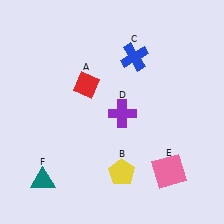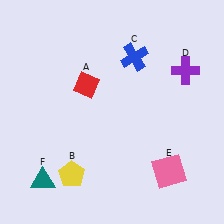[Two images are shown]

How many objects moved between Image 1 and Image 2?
2 objects moved between the two images.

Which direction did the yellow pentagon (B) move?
The yellow pentagon (B) moved left.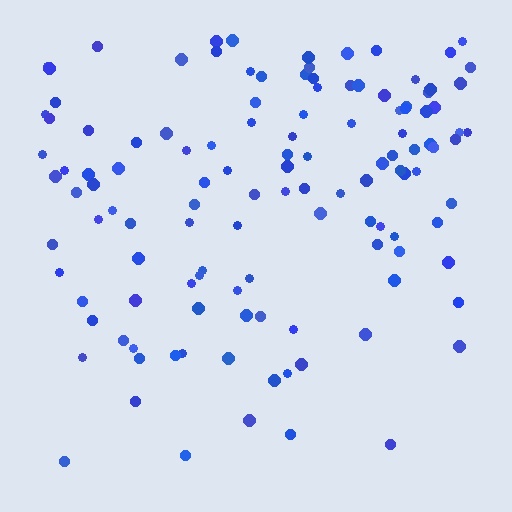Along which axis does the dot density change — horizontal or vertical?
Vertical.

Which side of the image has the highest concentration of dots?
The top.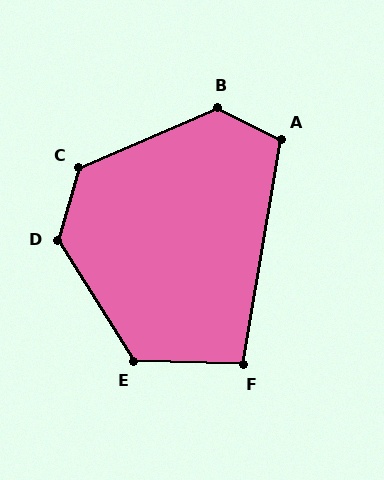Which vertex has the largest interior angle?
D, at approximately 132 degrees.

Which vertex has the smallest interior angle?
F, at approximately 98 degrees.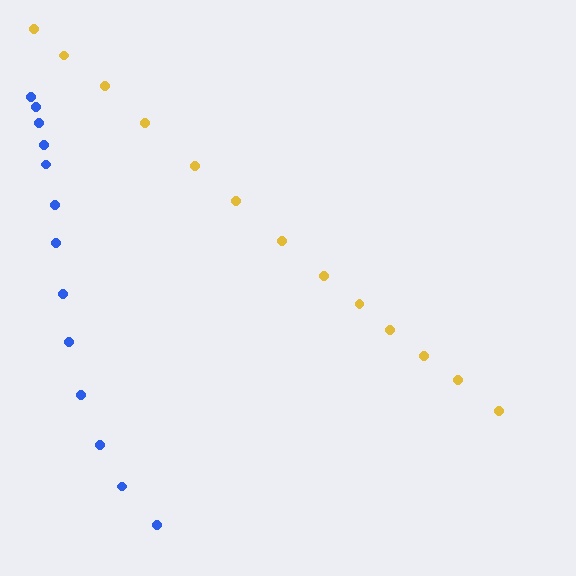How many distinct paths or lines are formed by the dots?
There are 2 distinct paths.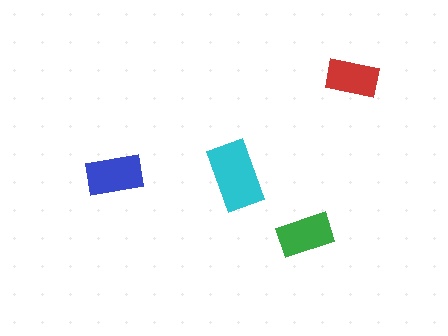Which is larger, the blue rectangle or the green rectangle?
The blue one.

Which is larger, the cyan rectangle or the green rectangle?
The cyan one.